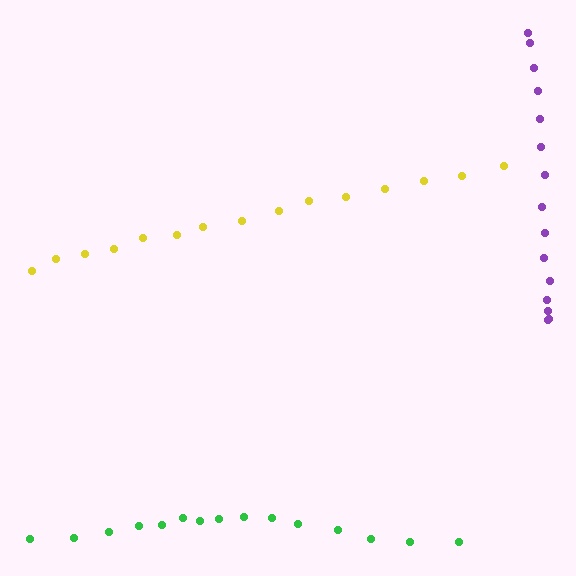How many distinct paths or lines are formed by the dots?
There are 3 distinct paths.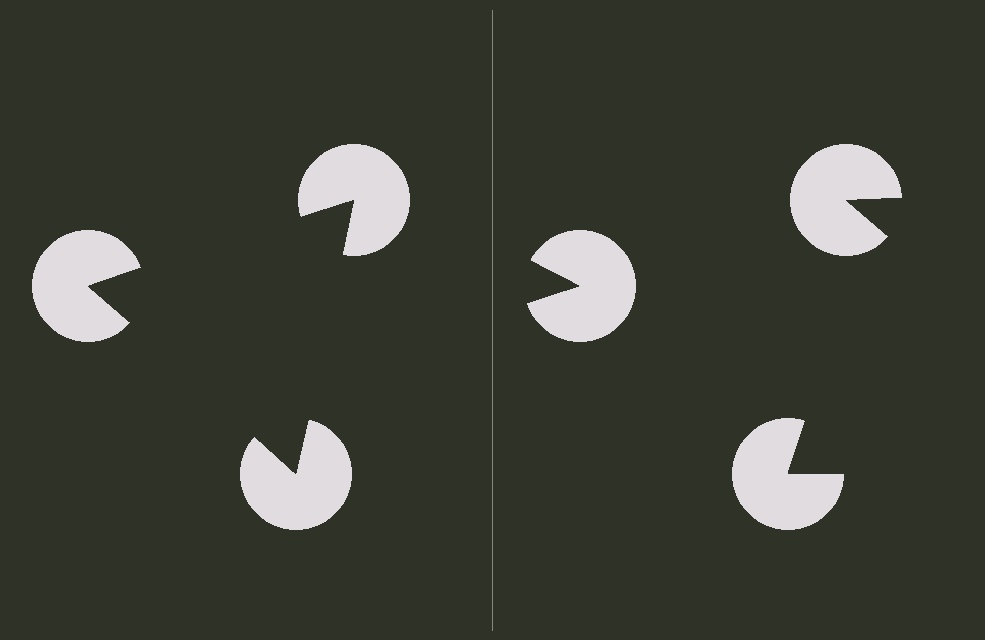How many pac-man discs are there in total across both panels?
6 — 3 on each side.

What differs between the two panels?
The pac-man discs are positioned identically on both sides; only the wedge orientations differ. On the left they align to a triangle; on the right they are misaligned.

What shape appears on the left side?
An illusory triangle.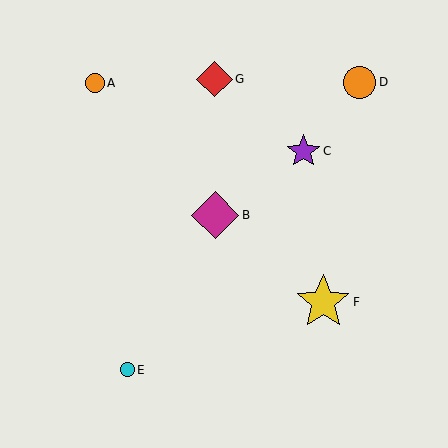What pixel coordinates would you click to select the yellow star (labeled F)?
Click at (323, 302) to select the yellow star F.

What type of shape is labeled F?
Shape F is a yellow star.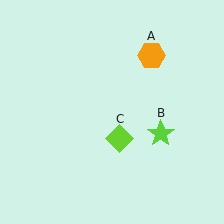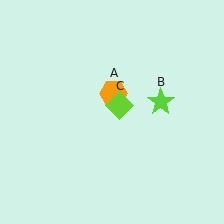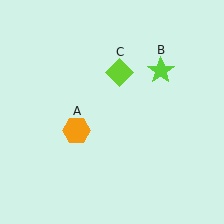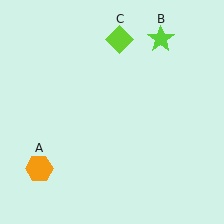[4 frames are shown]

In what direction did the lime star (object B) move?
The lime star (object B) moved up.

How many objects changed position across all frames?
3 objects changed position: orange hexagon (object A), lime star (object B), lime diamond (object C).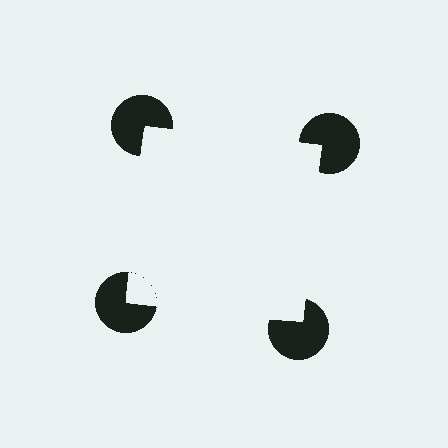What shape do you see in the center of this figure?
An illusory square — its edges are inferred from the aligned wedge cuts in the pac-man discs, not physically drawn.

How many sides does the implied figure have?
4 sides.